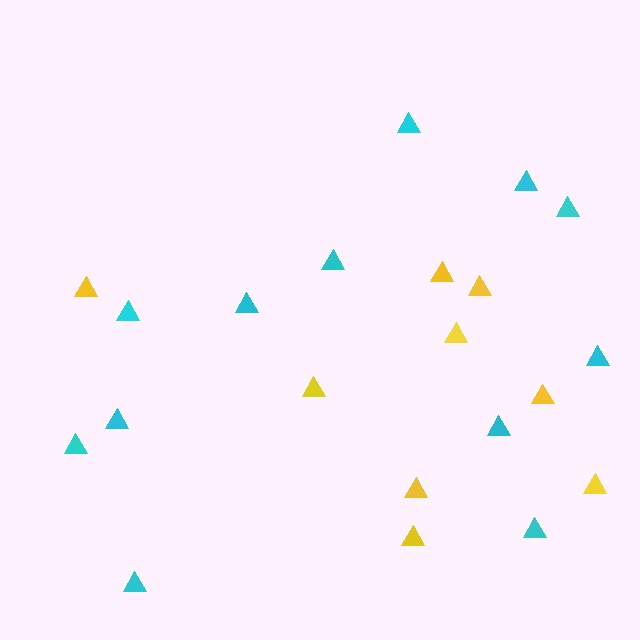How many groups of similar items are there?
There are 2 groups: one group of cyan triangles (12) and one group of yellow triangles (9).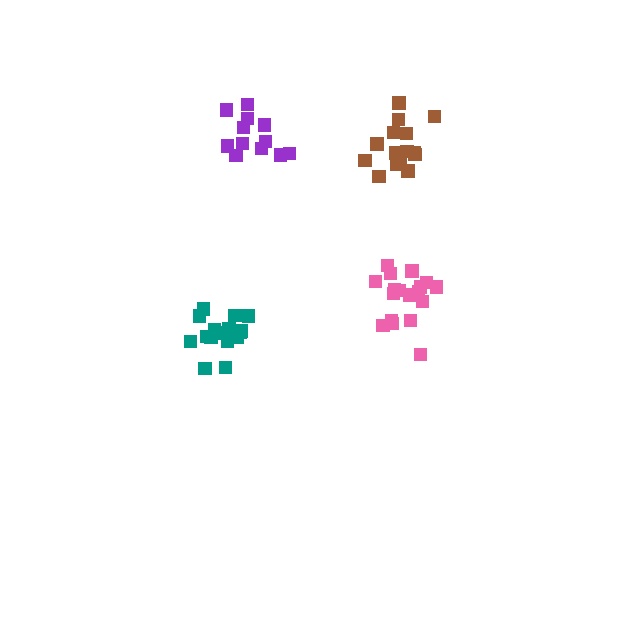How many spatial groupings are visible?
There are 4 spatial groupings.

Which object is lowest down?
The teal cluster is bottommost.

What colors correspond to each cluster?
The clusters are colored: pink, teal, brown, purple.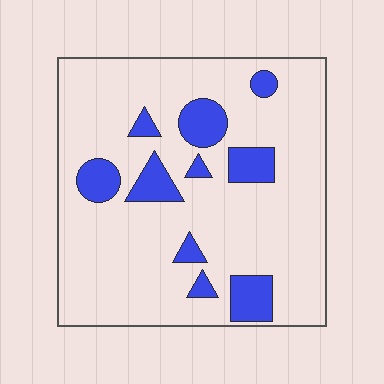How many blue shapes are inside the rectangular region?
10.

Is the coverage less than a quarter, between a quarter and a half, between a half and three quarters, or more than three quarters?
Less than a quarter.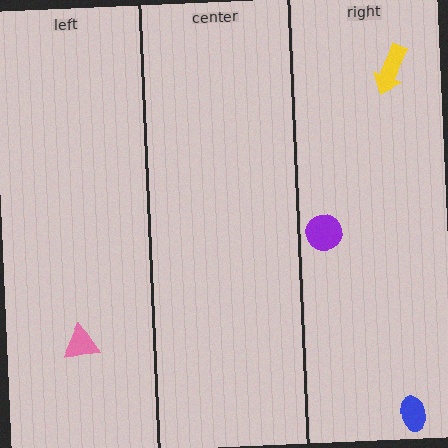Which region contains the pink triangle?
The left region.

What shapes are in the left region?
The pink triangle.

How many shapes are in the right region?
3.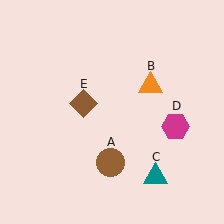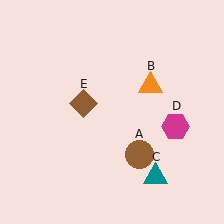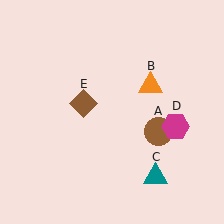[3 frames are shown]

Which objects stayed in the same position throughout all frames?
Orange triangle (object B) and teal triangle (object C) and magenta hexagon (object D) and brown diamond (object E) remained stationary.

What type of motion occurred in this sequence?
The brown circle (object A) rotated counterclockwise around the center of the scene.